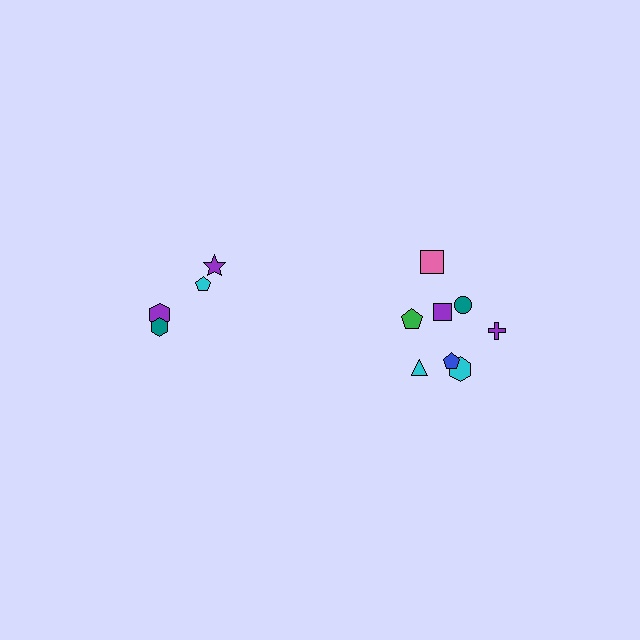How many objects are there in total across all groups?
There are 12 objects.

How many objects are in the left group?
There are 4 objects.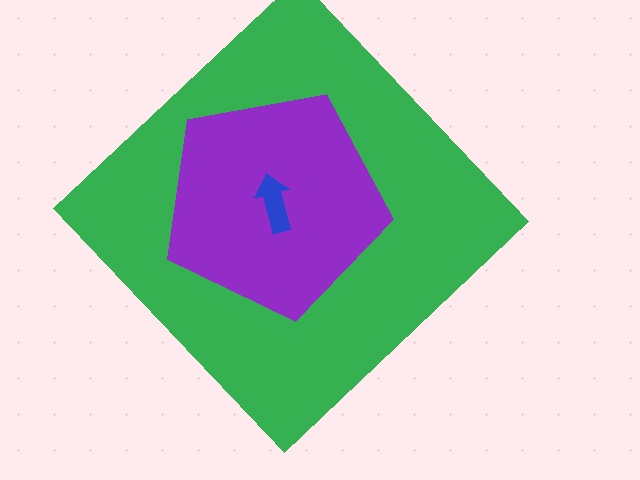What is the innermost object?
The blue arrow.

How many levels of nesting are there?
3.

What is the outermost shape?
The green diamond.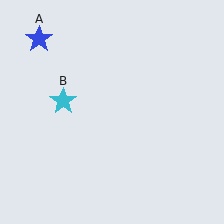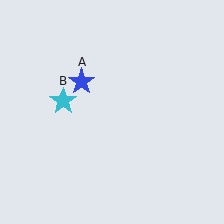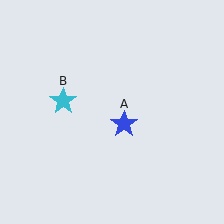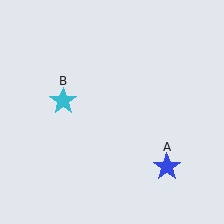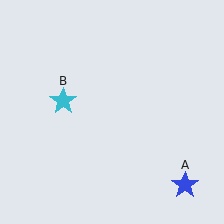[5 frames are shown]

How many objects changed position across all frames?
1 object changed position: blue star (object A).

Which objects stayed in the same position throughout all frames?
Cyan star (object B) remained stationary.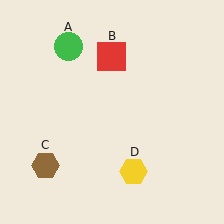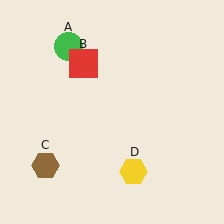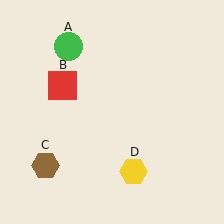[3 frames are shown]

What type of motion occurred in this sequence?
The red square (object B) rotated counterclockwise around the center of the scene.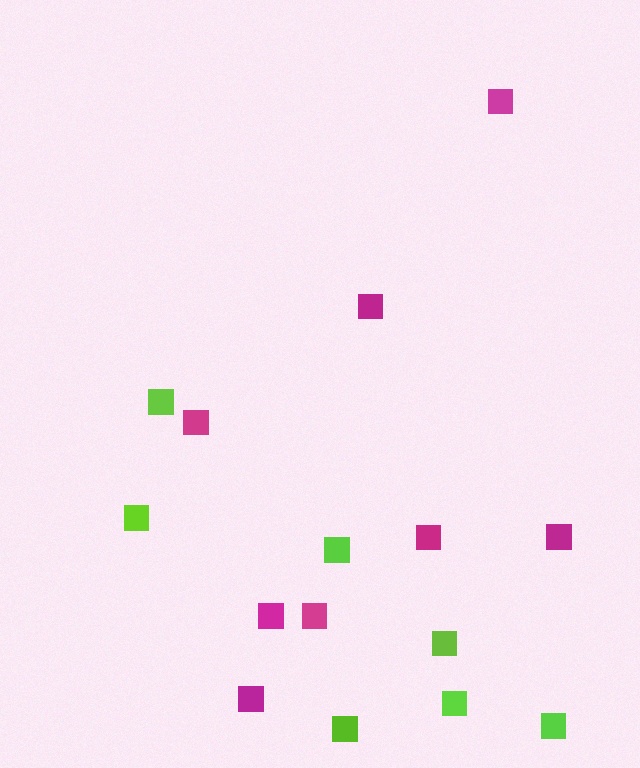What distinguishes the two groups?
There are 2 groups: one group of lime squares (7) and one group of magenta squares (8).